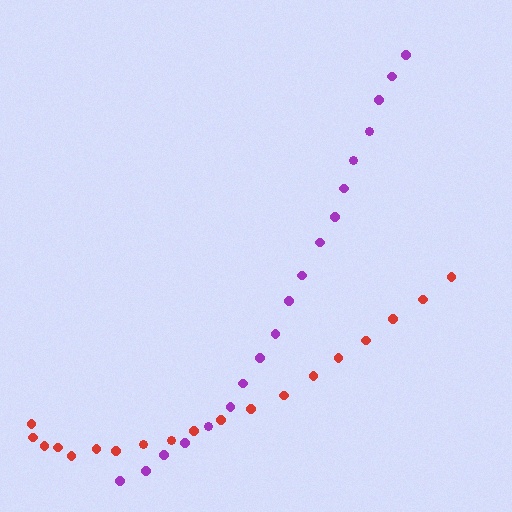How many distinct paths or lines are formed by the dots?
There are 2 distinct paths.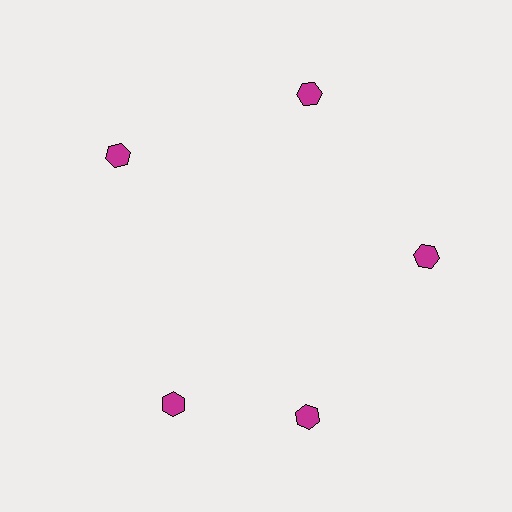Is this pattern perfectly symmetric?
No. The 5 magenta hexagons are arranged in a ring, but one element near the 8 o'clock position is rotated out of alignment along the ring, breaking the 5-fold rotational symmetry.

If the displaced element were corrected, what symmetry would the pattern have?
It would have 5-fold rotational symmetry — the pattern would map onto itself every 72 degrees.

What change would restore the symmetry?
The symmetry would be restored by rotating it back into even spacing with its neighbors so that all 5 hexagons sit at equal angles and equal distance from the center.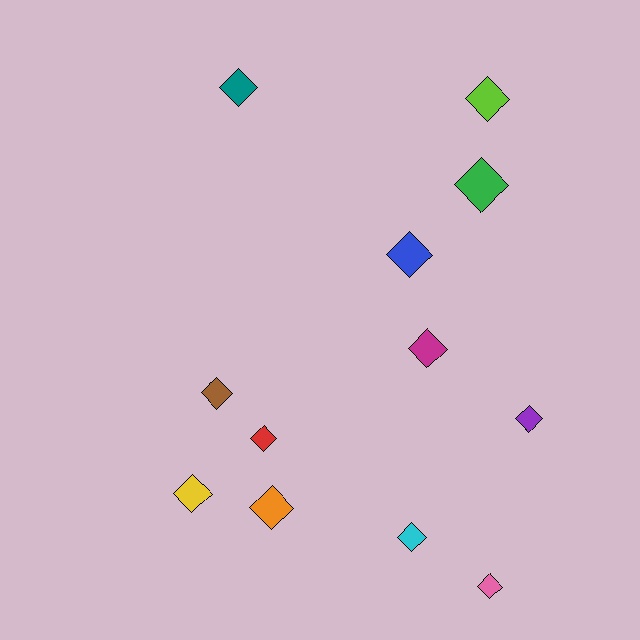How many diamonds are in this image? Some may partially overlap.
There are 12 diamonds.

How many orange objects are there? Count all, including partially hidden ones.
There is 1 orange object.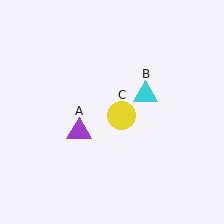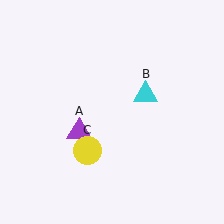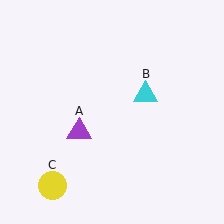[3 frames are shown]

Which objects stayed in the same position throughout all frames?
Purple triangle (object A) and cyan triangle (object B) remained stationary.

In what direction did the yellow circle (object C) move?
The yellow circle (object C) moved down and to the left.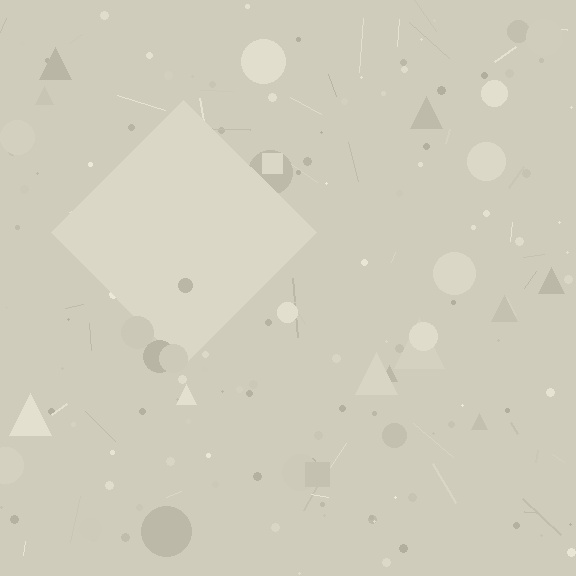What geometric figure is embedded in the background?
A diamond is embedded in the background.